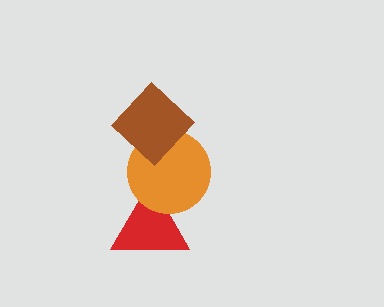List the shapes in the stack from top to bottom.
From top to bottom: the brown diamond, the orange circle, the red triangle.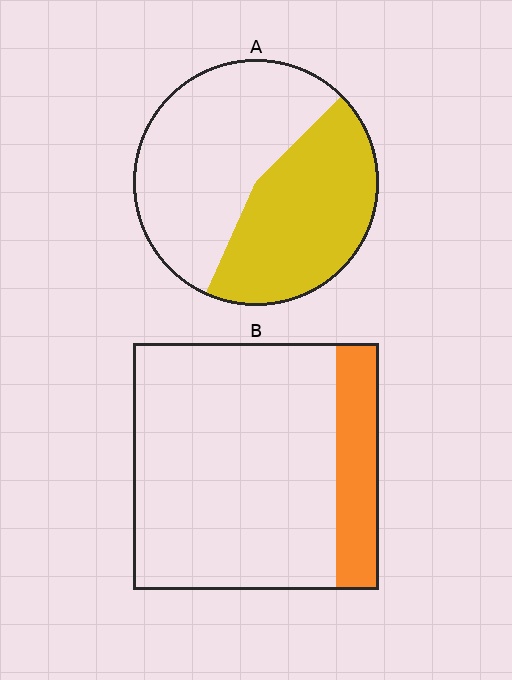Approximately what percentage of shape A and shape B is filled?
A is approximately 45% and B is approximately 15%.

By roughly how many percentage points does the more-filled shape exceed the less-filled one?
By roughly 25 percentage points (A over B).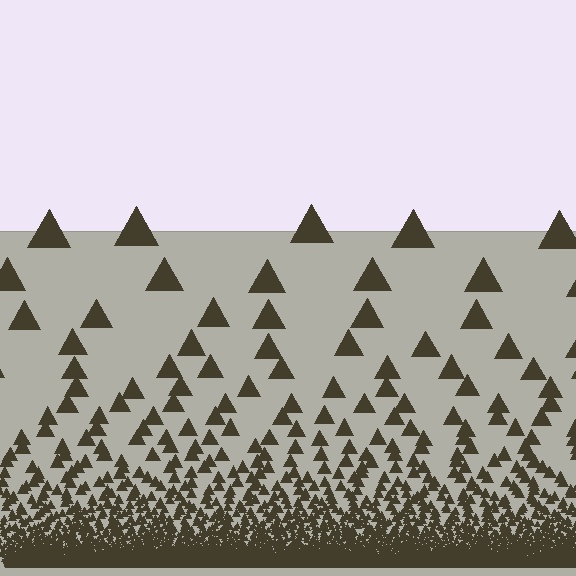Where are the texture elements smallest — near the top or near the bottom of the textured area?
Near the bottom.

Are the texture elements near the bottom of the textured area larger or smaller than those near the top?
Smaller. The gradient is inverted — elements near the bottom are smaller and denser.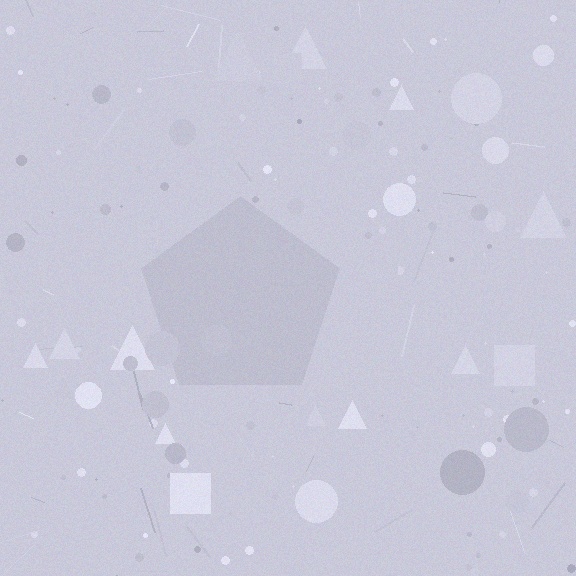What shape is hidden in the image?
A pentagon is hidden in the image.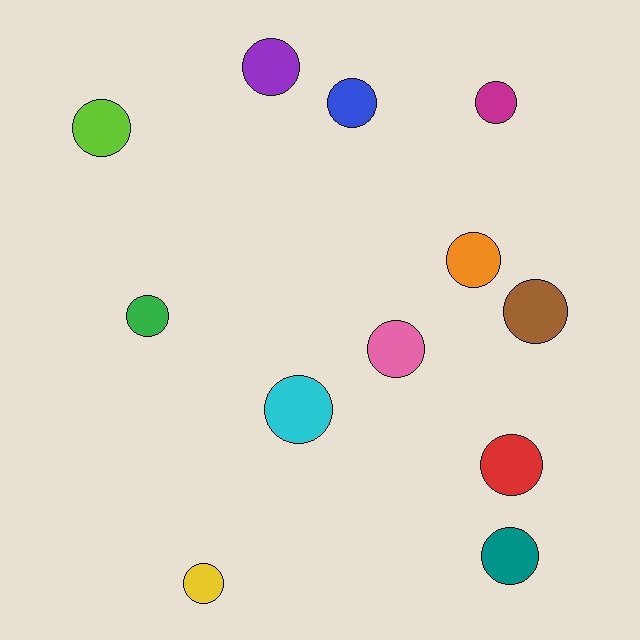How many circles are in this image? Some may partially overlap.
There are 12 circles.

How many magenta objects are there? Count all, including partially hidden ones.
There is 1 magenta object.